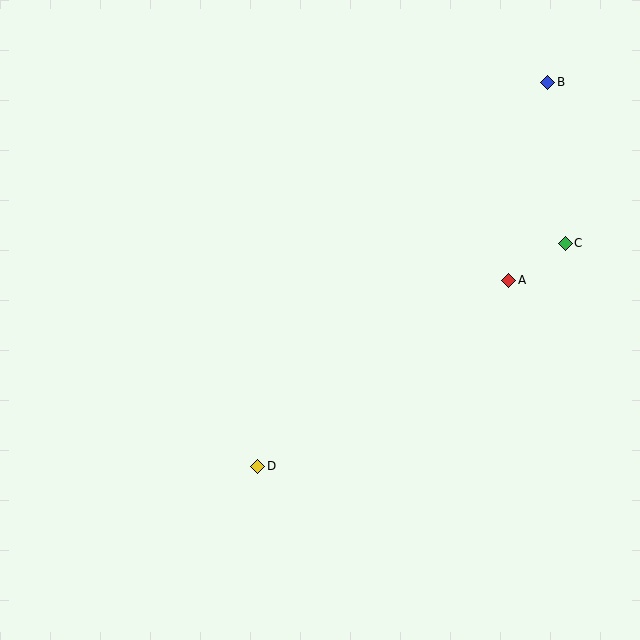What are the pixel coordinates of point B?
Point B is at (548, 82).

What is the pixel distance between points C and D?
The distance between C and D is 380 pixels.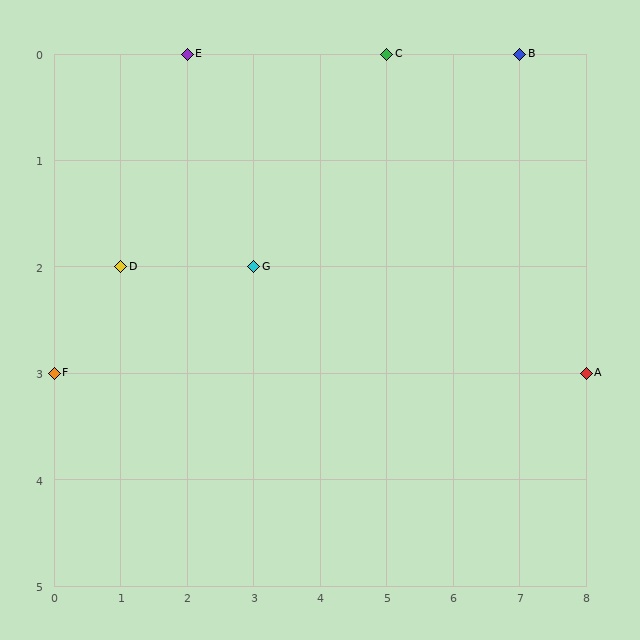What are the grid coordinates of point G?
Point G is at grid coordinates (3, 2).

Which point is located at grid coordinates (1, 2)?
Point D is at (1, 2).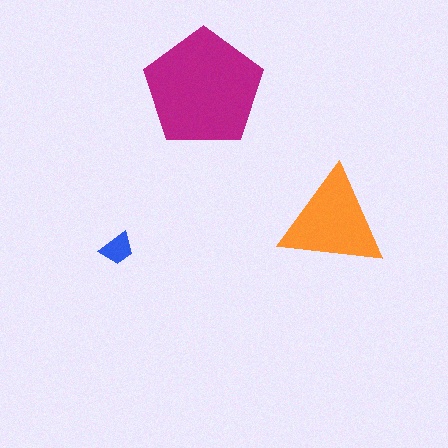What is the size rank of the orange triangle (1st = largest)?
2nd.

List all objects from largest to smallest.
The magenta pentagon, the orange triangle, the blue trapezoid.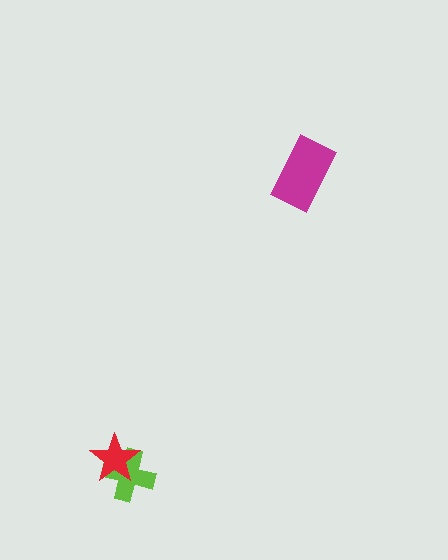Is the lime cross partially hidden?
Yes, it is partially covered by another shape.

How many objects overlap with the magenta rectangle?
0 objects overlap with the magenta rectangle.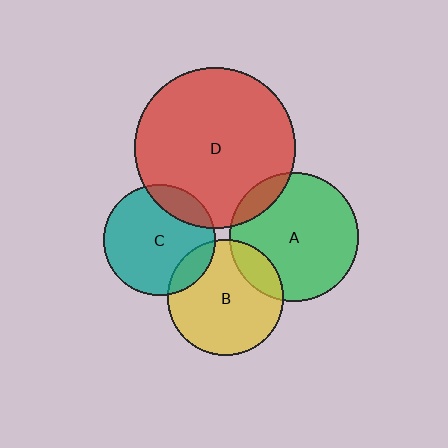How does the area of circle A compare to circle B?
Approximately 1.2 times.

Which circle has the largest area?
Circle D (red).